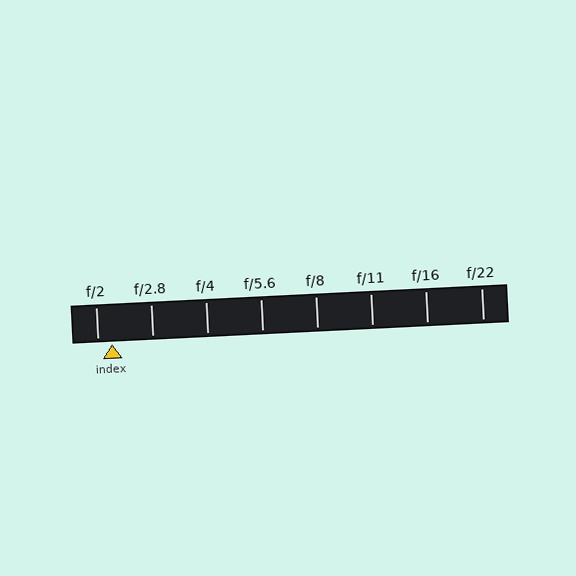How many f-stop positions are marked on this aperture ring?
There are 8 f-stop positions marked.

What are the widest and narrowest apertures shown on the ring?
The widest aperture shown is f/2 and the narrowest is f/22.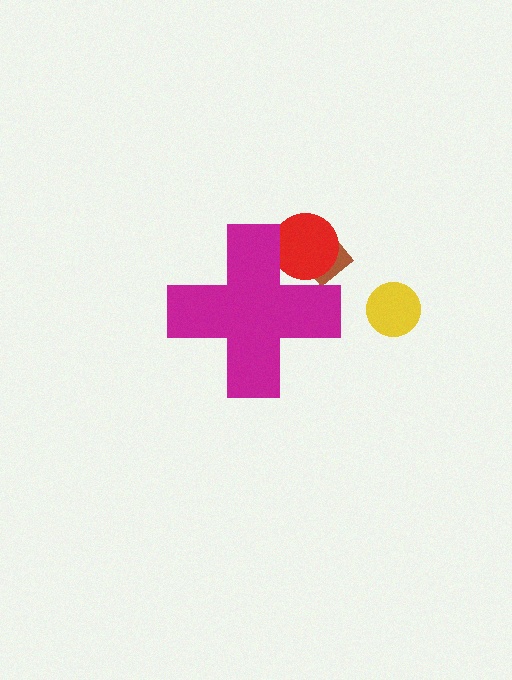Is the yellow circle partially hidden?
No, the yellow circle is fully visible.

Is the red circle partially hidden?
Yes, the red circle is partially hidden behind the magenta cross.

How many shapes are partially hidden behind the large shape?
2 shapes are partially hidden.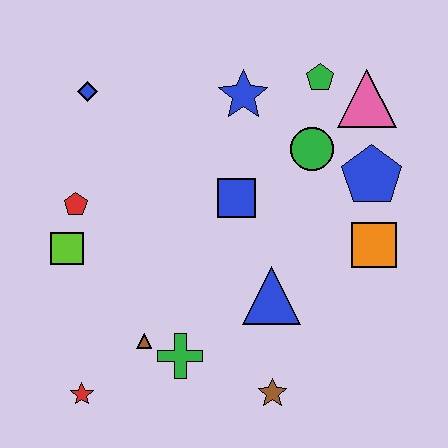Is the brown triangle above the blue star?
No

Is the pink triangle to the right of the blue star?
Yes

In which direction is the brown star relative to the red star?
The brown star is to the right of the red star.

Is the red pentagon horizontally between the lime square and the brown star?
Yes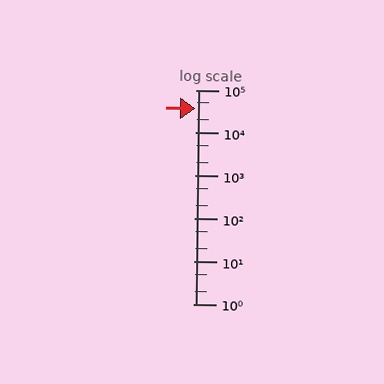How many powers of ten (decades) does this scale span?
The scale spans 5 decades, from 1 to 100000.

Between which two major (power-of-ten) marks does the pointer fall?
The pointer is between 10000 and 100000.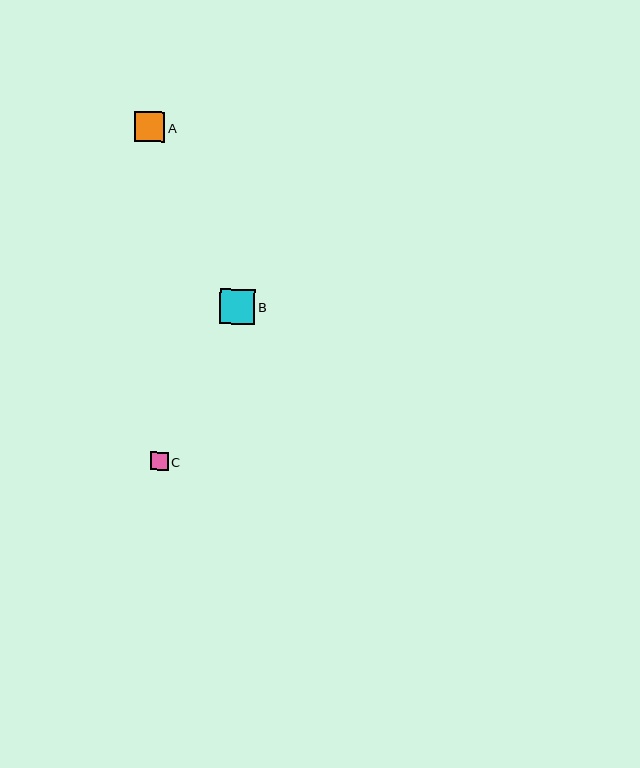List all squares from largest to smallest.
From largest to smallest: B, A, C.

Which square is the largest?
Square B is the largest with a size of approximately 35 pixels.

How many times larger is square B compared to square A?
Square B is approximately 1.2 times the size of square A.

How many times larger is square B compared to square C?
Square B is approximately 2.0 times the size of square C.